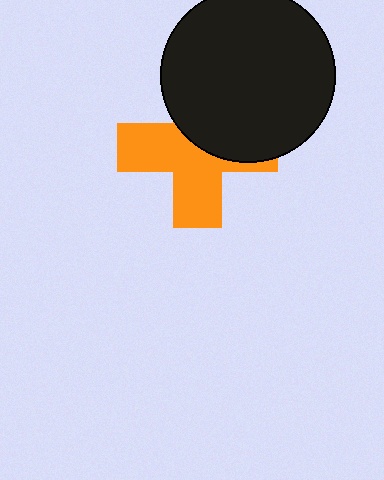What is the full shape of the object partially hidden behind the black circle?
The partially hidden object is an orange cross.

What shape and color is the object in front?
The object in front is a black circle.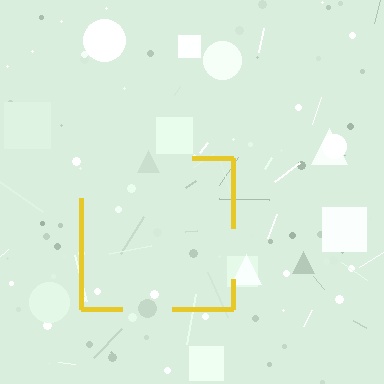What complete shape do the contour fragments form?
The contour fragments form a square.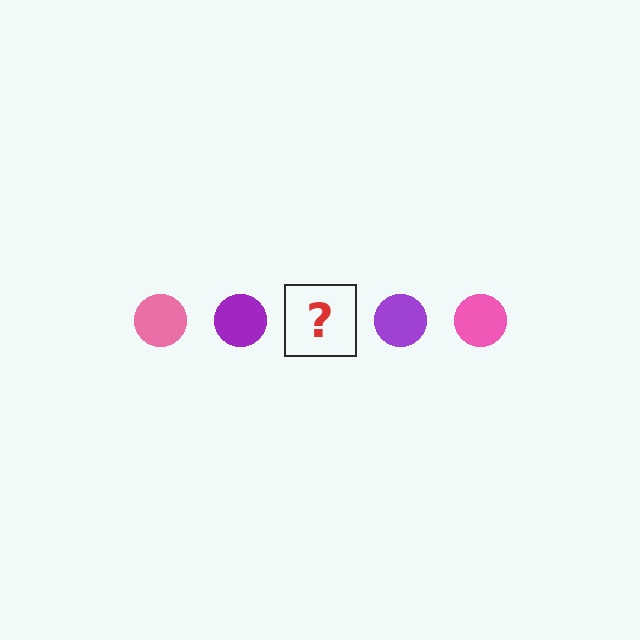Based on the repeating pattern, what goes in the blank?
The blank should be a pink circle.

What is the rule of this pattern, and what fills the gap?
The rule is that the pattern cycles through pink, purple circles. The gap should be filled with a pink circle.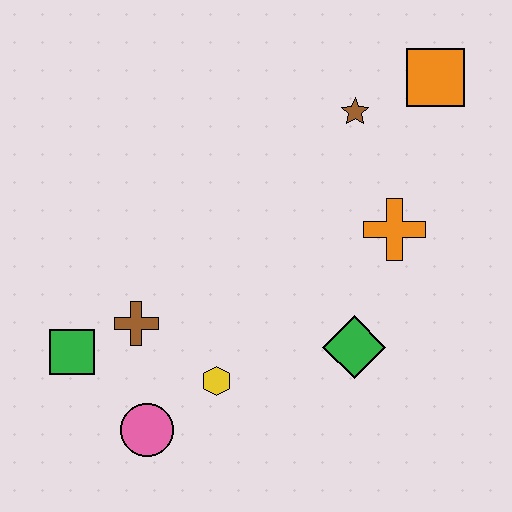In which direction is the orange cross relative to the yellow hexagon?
The orange cross is to the right of the yellow hexagon.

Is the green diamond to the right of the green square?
Yes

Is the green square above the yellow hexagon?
Yes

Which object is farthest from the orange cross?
The green square is farthest from the orange cross.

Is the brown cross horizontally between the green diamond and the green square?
Yes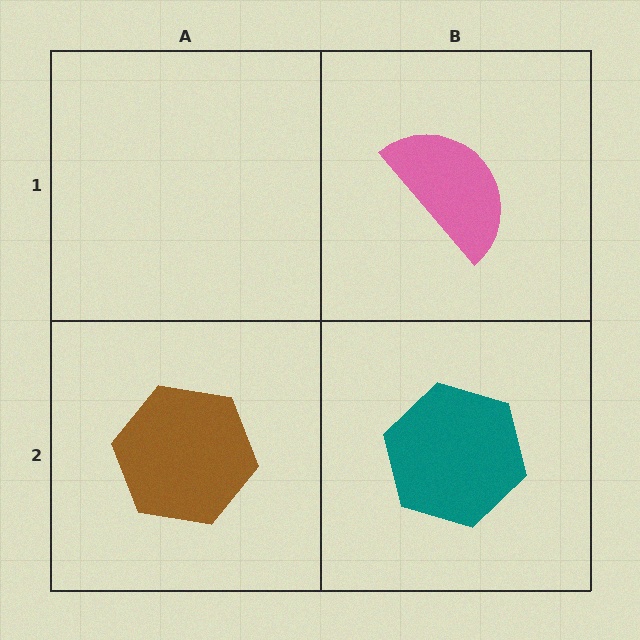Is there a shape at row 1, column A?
No, that cell is empty.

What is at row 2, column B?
A teal hexagon.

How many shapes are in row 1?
1 shape.